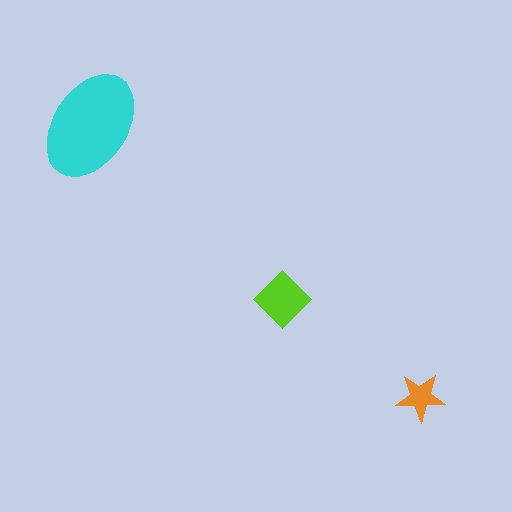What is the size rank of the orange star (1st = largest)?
3rd.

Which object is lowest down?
The orange star is bottommost.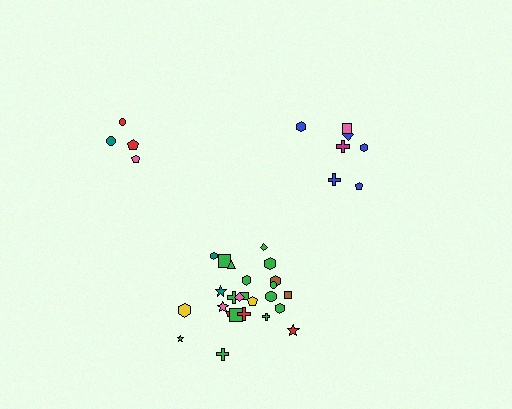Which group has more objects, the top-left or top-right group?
The top-right group.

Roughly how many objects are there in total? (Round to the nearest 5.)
Roughly 35 objects in total.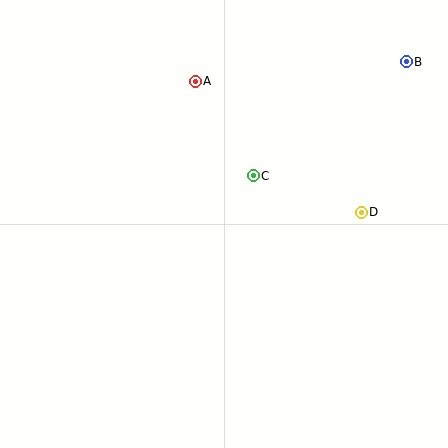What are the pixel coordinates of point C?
Point C is at (253, 176).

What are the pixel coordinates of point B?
Point B is at (406, 62).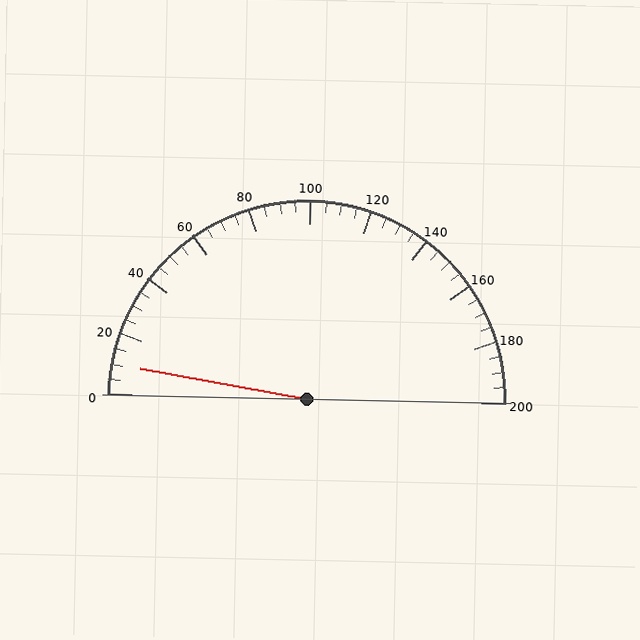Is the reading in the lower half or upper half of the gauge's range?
The reading is in the lower half of the range (0 to 200).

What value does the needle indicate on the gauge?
The needle indicates approximately 10.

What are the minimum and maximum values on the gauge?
The gauge ranges from 0 to 200.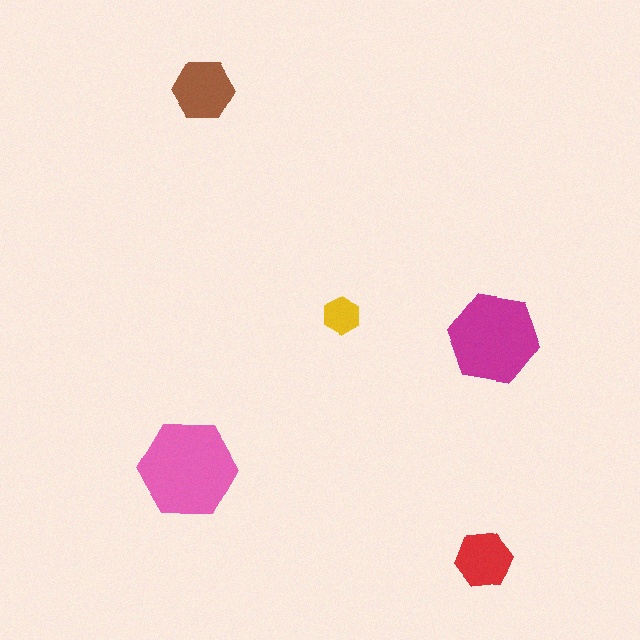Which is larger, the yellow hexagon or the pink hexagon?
The pink one.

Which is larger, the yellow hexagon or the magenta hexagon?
The magenta one.